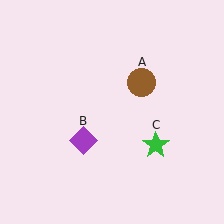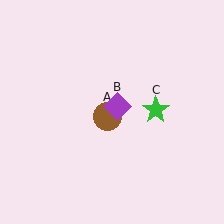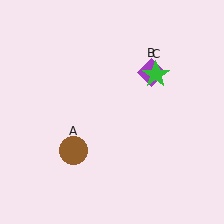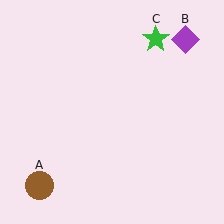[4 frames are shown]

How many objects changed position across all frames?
3 objects changed position: brown circle (object A), purple diamond (object B), green star (object C).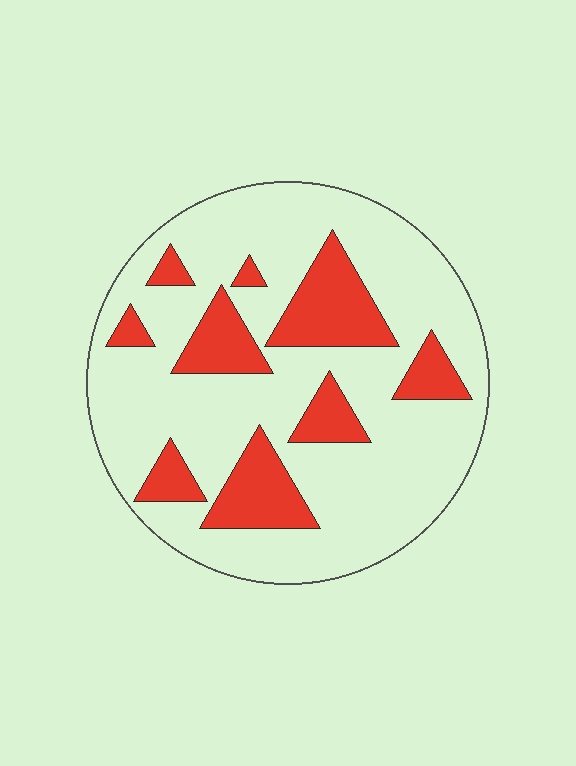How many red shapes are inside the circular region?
9.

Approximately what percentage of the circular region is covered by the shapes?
Approximately 25%.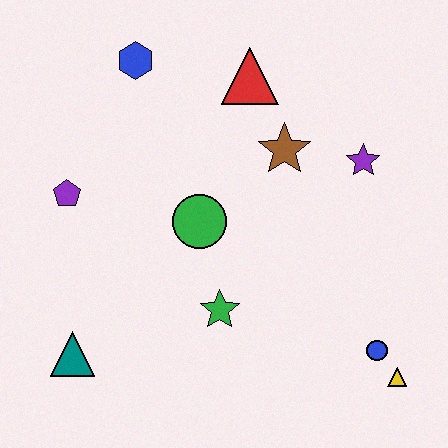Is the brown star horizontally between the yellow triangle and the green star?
Yes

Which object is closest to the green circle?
The green star is closest to the green circle.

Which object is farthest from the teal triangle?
The purple star is farthest from the teal triangle.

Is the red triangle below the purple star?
No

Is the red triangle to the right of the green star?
Yes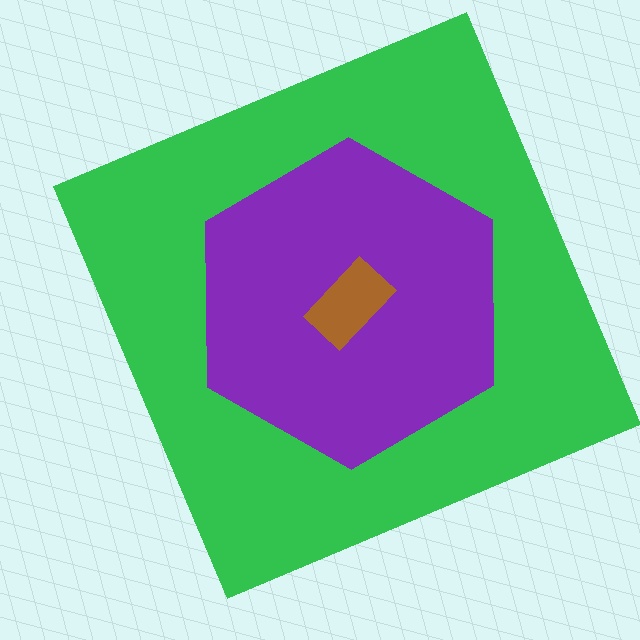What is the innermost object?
The brown rectangle.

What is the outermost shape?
The green square.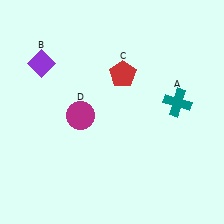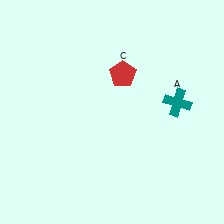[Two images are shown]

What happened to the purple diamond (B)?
The purple diamond (B) was removed in Image 2. It was in the top-left area of Image 1.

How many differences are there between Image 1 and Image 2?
There are 2 differences between the two images.